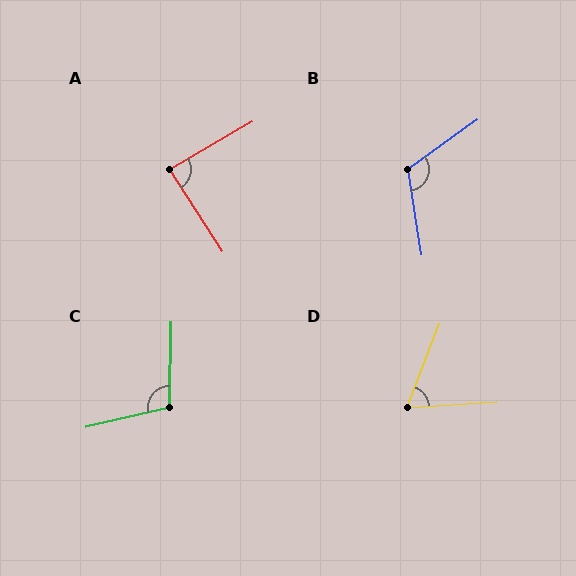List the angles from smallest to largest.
D (65°), A (87°), C (104°), B (117°).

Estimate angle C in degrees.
Approximately 104 degrees.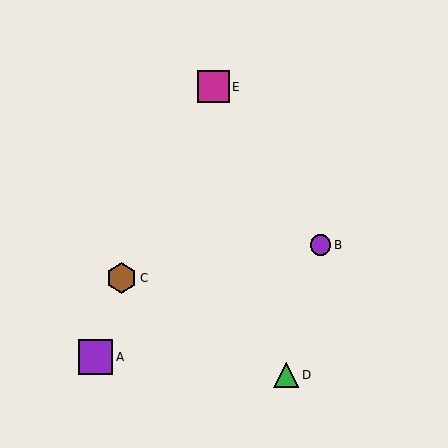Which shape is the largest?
The purple square (labeled A) is the largest.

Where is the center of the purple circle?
The center of the purple circle is at (320, 245).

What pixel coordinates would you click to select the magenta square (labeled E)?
Click at (213, 87) to select the magenta square E.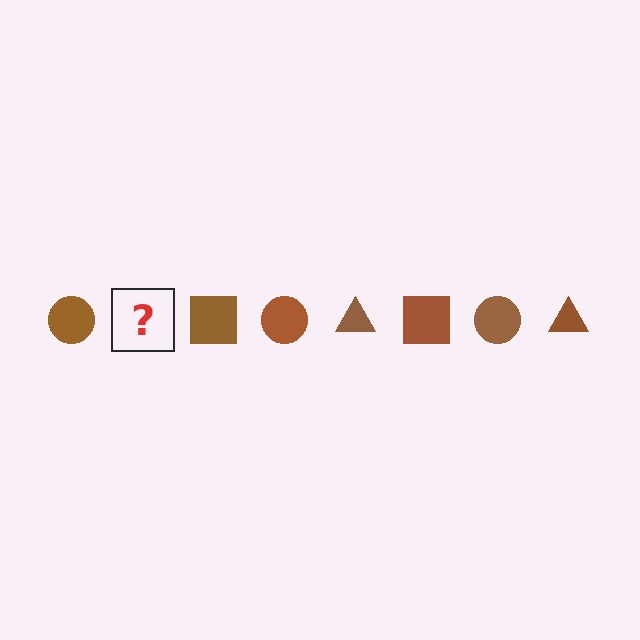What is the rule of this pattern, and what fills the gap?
The rule is that the pattern cycles through circle, triangle, square shapes in brown. The gap should be filled with a brown triangle.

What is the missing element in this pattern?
The missing element is a brown triangle.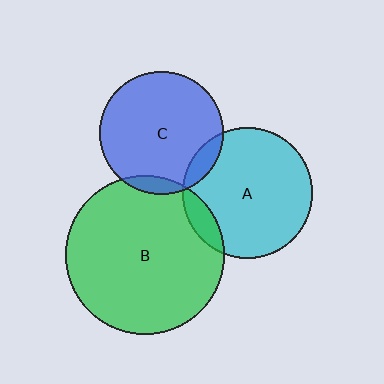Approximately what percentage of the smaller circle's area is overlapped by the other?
Approximately 10%.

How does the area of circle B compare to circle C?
Approximately 1.7 times.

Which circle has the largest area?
Circle B (green).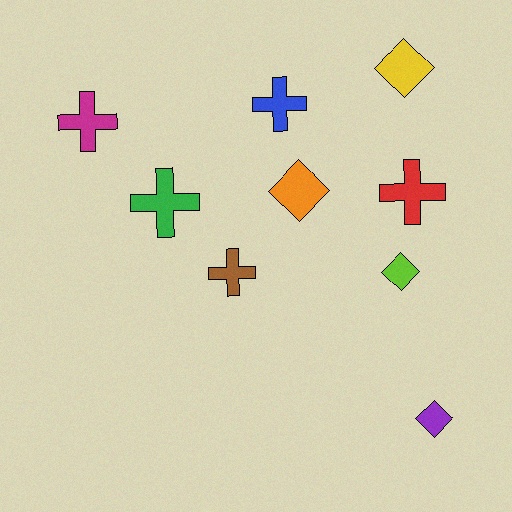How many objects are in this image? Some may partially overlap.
There are 9 objects.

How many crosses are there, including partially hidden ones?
There are 5 crosses.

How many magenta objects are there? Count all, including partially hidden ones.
There is 1 magenta object.